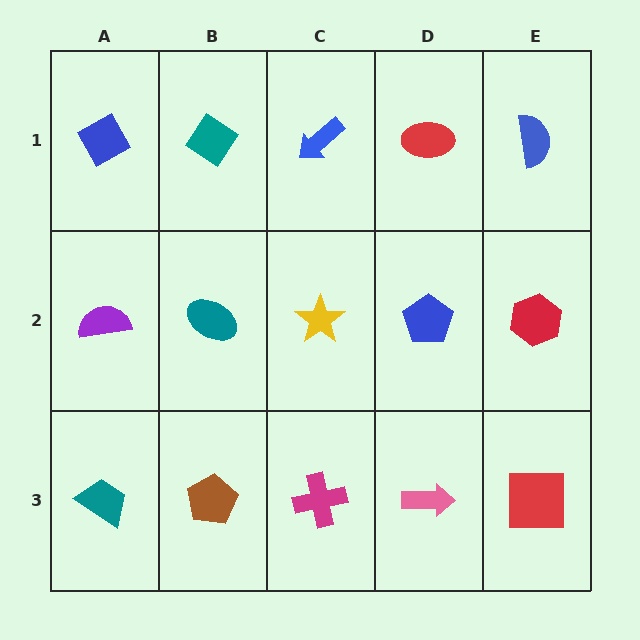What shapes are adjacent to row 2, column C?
A blue arrow (row 1, column C), a magenta cross (row 3, column C), a teal ellipse (row 2, column B), a blue pentagon (row 2, column D).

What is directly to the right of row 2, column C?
A blue pentagon.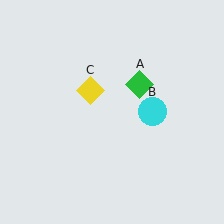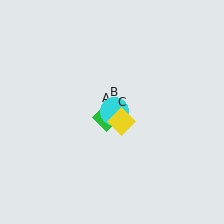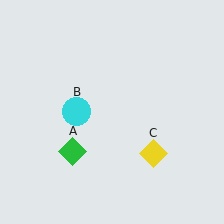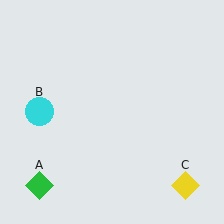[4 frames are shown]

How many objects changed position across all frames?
3 objects changed position: green diamond (object A), cyan circle (object B), yellow diamond (object C).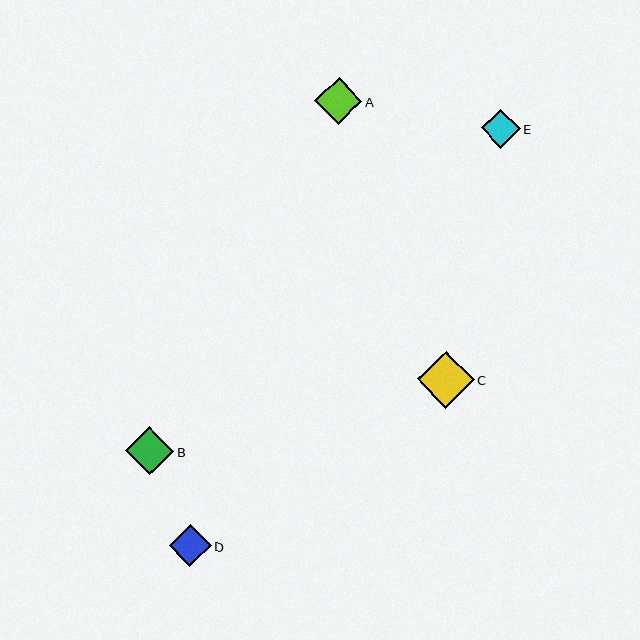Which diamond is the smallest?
Diamond E is the smallest with a size of approximately 39 pixels.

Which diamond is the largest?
Diamond C is the largest with a size of approximately 57 pixels.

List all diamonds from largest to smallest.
From largest to smallest: C, B, A, D, E.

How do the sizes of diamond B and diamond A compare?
Diamond B and diamond A are approximately the same size.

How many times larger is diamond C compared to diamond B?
Diamond C is approximately 1.2 times the size of diamond B.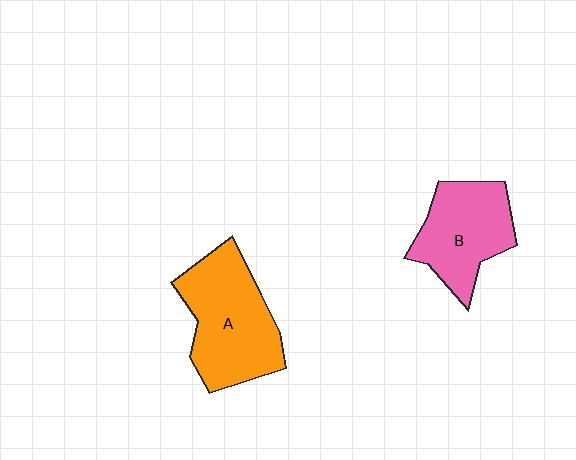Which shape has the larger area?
Shape A (orange).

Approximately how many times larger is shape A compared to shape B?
Approximately 1.2 times.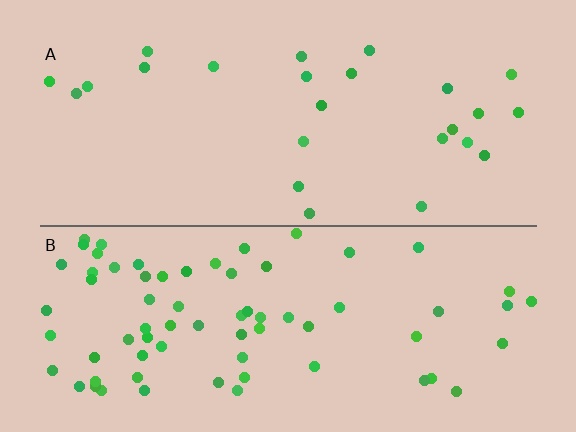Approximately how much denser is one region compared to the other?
Approximately 2.9× — region B over region A.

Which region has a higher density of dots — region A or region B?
B (the bottom).